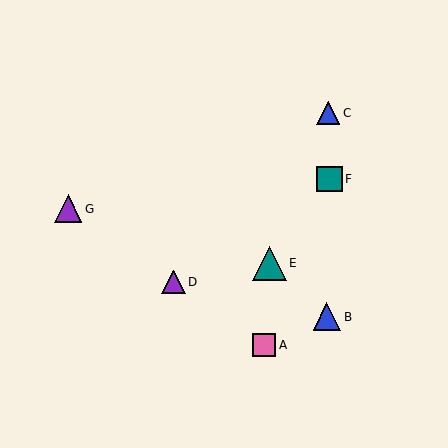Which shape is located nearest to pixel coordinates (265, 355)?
The pink square (labeled A) at (264, 345) is nearest to that location.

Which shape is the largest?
The teal triangle (labeled E) is the largest.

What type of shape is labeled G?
Shape G is a purple triangle.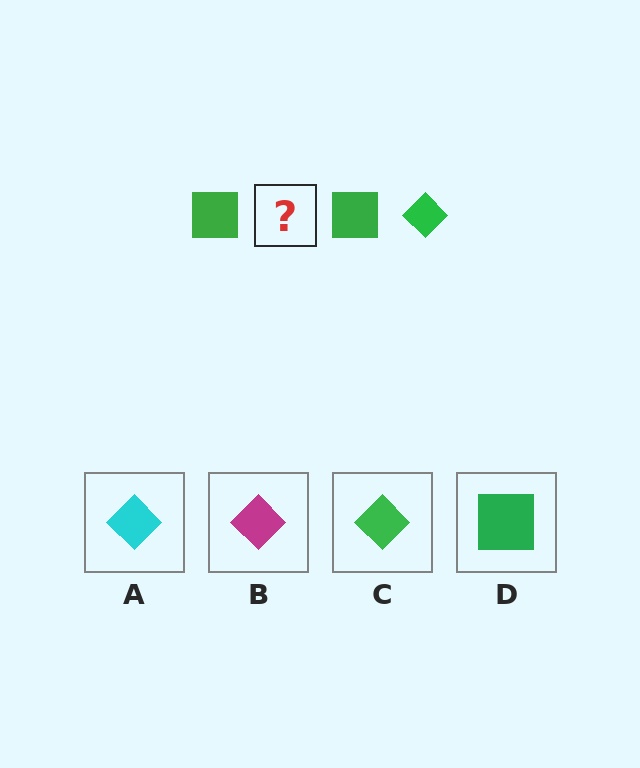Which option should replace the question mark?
Option C.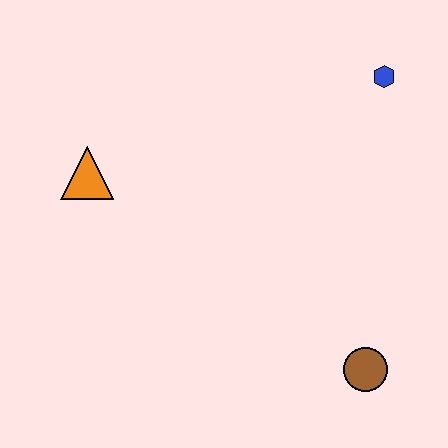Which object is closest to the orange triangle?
The blue hexagon is closest to the orange triangle.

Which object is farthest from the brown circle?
The orange triangle is farthest from the brown circle.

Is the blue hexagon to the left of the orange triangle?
No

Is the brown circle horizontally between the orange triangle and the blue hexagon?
Yes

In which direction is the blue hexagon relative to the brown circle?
The blue hexagon is above the brown circle.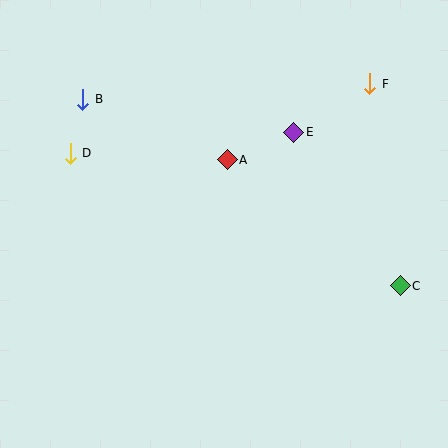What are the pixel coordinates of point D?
Point D is at (70, 153).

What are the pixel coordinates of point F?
Point F is at (370, 84).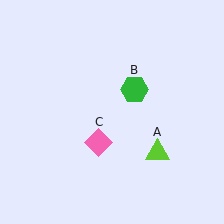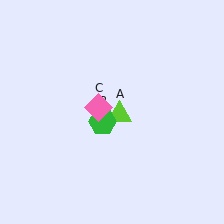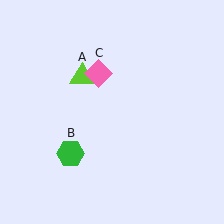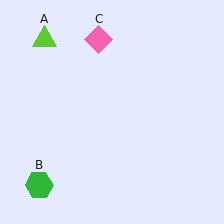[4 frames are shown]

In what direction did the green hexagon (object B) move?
The green hexagon (object B) moved down and to the left.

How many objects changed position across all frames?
3 objects changed position: lime triangle (object A), green hexagon (object B), pink diamond (object C).